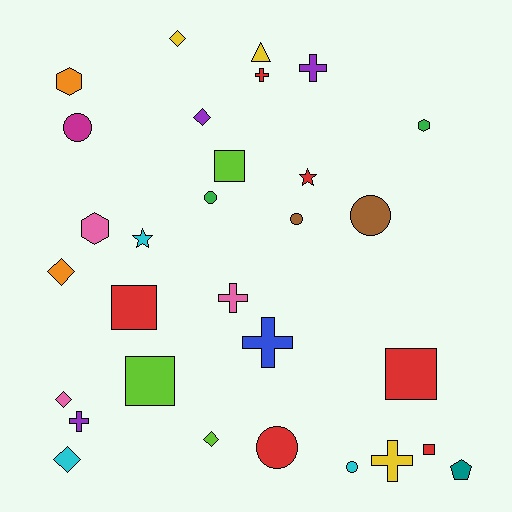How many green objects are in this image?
There are 2 green objects.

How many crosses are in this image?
There are 6 crosses.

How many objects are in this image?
There are 30 objects.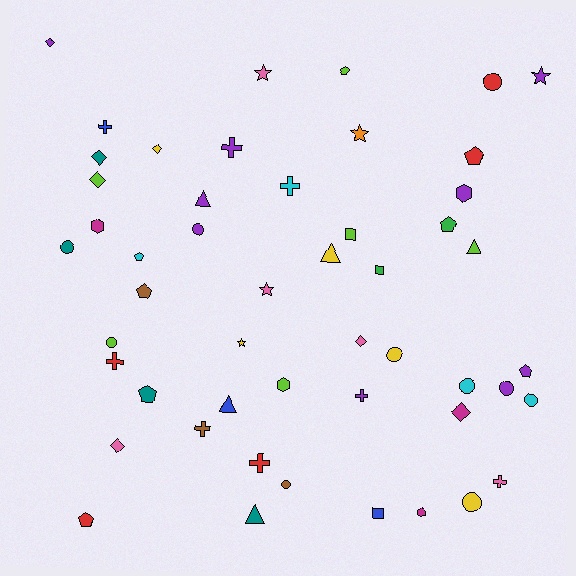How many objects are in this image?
There are 50 objects.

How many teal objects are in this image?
There are 4 teal objects.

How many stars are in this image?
There are 5 stars.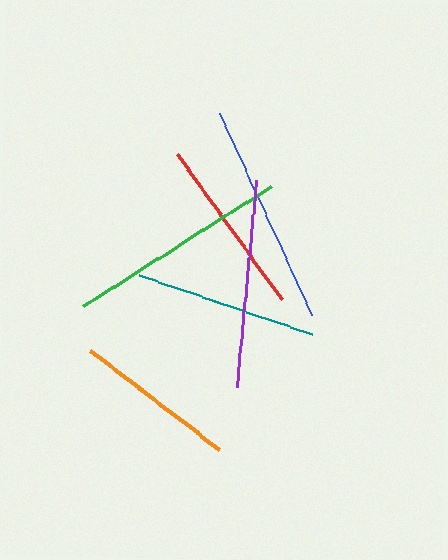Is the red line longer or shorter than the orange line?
The red line is longer than the orange line.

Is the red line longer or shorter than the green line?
The green line is longer than the red line.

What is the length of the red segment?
The red segment is approximately 180 pixels long.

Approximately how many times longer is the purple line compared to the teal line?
The purple line is approximately 1.1 times the length of the teal line.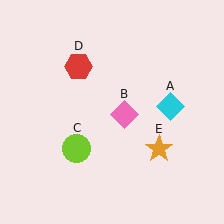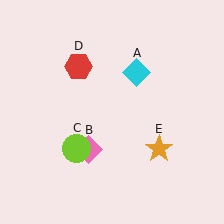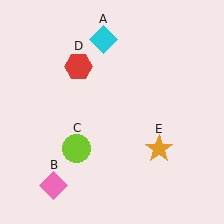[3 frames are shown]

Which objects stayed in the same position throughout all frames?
Lime circle (object C) and red hexagon (object D) and orange star (object E) remained stationary.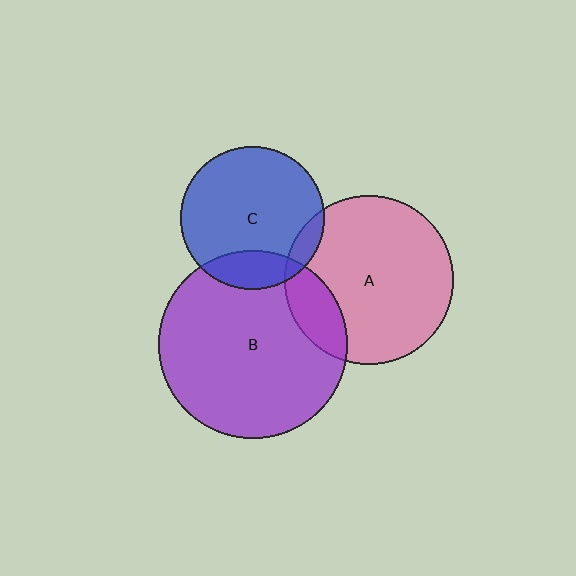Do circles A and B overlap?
Yes.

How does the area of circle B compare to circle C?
Approximately 1.7 times.